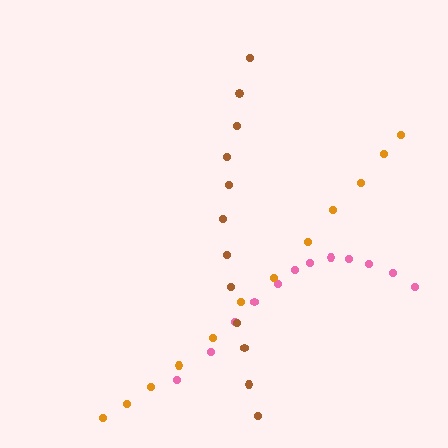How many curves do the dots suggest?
There are 3 distinct paths.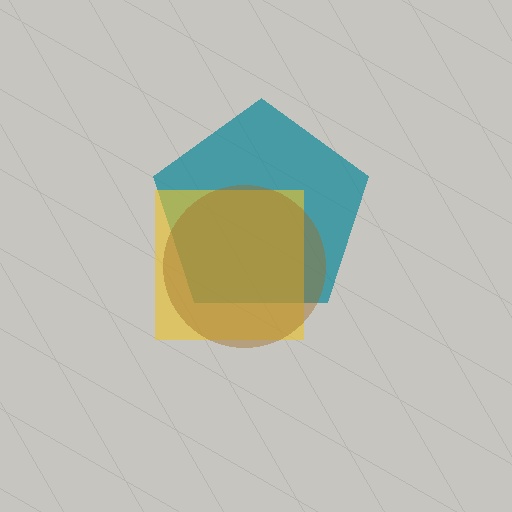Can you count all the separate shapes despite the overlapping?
Yes, there are 3 separate shapes.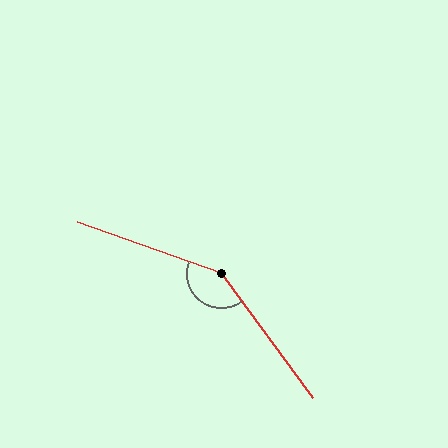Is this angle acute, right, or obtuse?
It is obtuse.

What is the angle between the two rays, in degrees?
Approximately 146 degrees.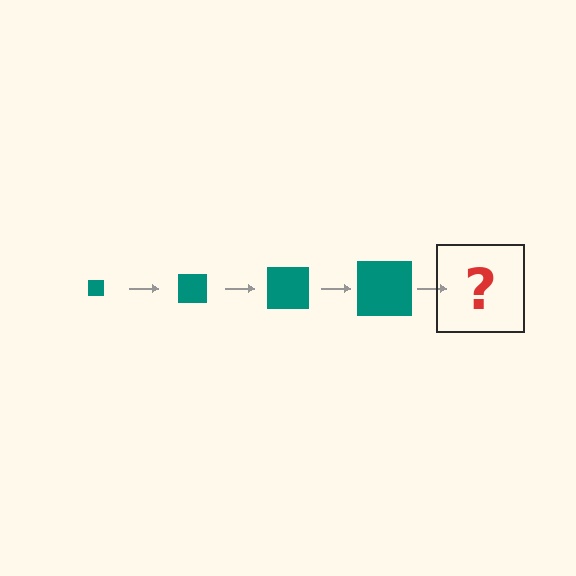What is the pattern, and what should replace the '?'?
The pattern is that the square gets progressively larger each step. The '?' should be a teal square, larger than the previous one.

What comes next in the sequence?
The next element should be a teal square, larger than the previous one.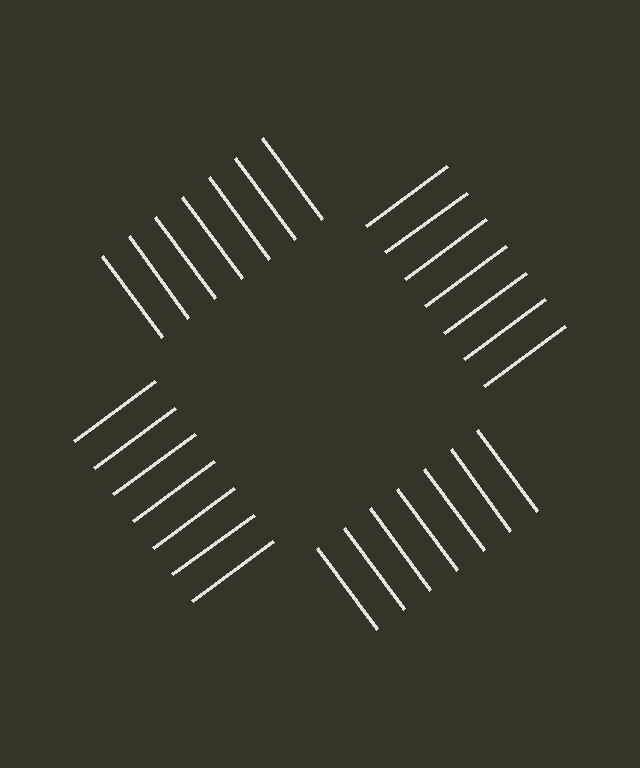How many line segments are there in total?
28 — 7 along each of the 4 edges.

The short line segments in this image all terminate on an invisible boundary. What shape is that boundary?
An illusory square — the line segments terminate on its edges but no continuous stroke is drawn.